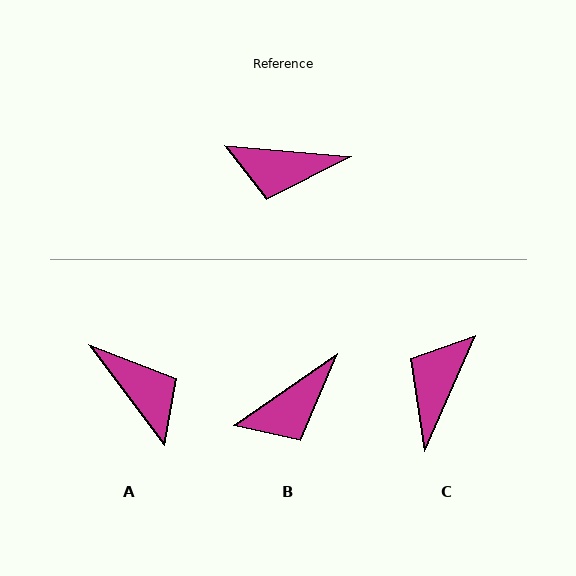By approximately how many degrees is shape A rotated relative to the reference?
Approximately 132 degrees counter-clockwise.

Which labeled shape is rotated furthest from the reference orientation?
A, about 132 degrees away.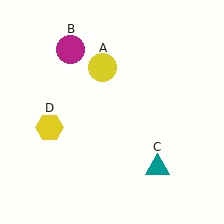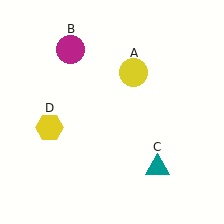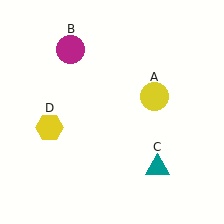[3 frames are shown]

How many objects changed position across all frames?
1 object changed position: yellow circle (object A).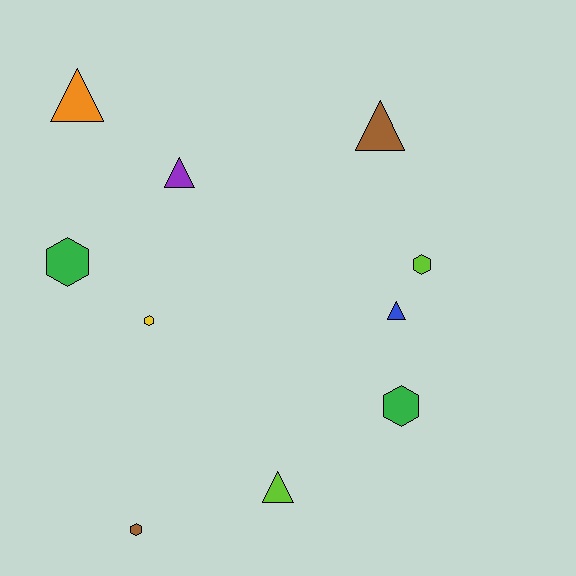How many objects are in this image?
There are 10 objects.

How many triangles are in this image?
There are 5 triangles.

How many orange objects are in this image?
There is 1 orange object.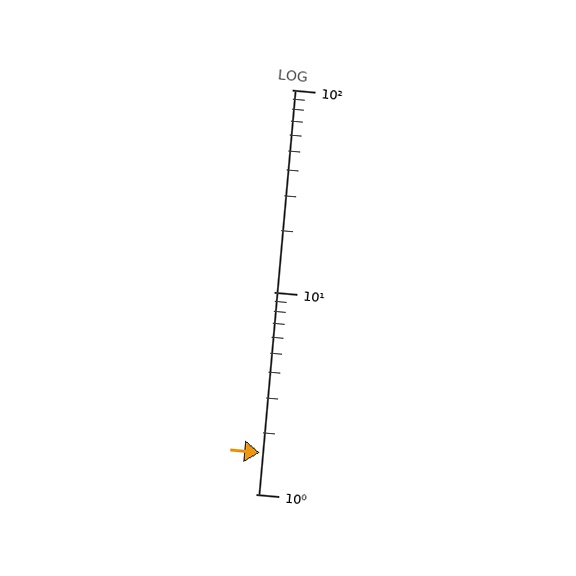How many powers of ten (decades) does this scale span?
The scale spans 2 decades, from 1 to 100.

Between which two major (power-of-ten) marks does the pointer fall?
The pointer is between 1 and 10.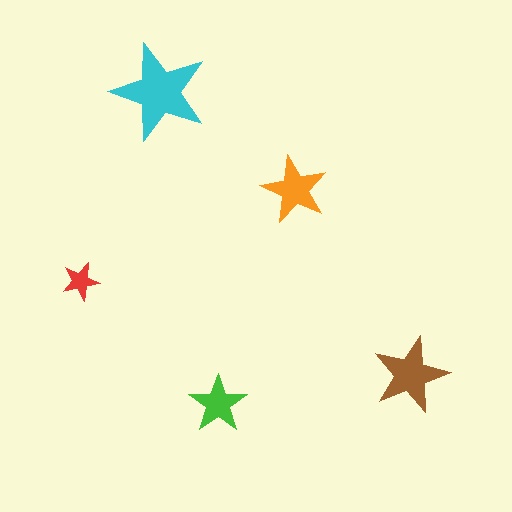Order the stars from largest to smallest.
the cyan one, the brown one, the orange one, the green one, the red one.